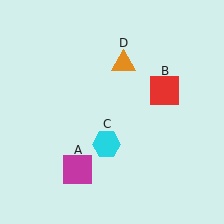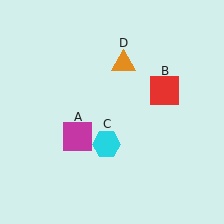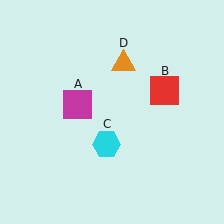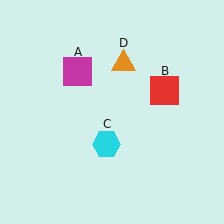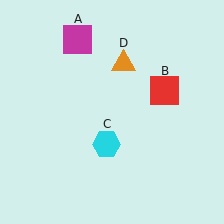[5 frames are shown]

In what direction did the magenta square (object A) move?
The magenta square (object A) moved up.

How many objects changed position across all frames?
1 object changed position: magenta square (object A).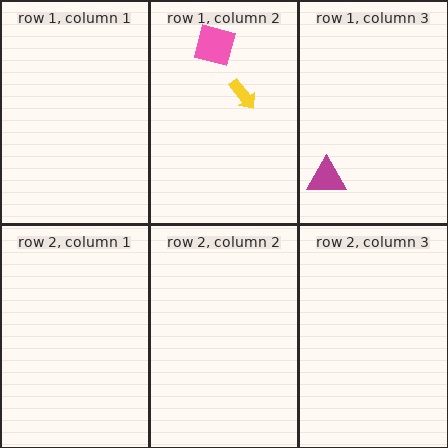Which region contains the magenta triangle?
The row 1, column 3 region.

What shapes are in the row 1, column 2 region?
The yellow arrow, the pink square.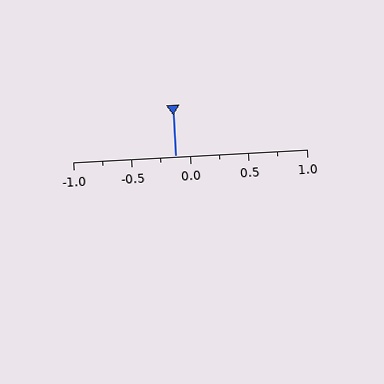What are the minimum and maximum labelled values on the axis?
The axis runs from -1.0 to 1.0.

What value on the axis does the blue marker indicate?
The marker indicates approximately -0.12.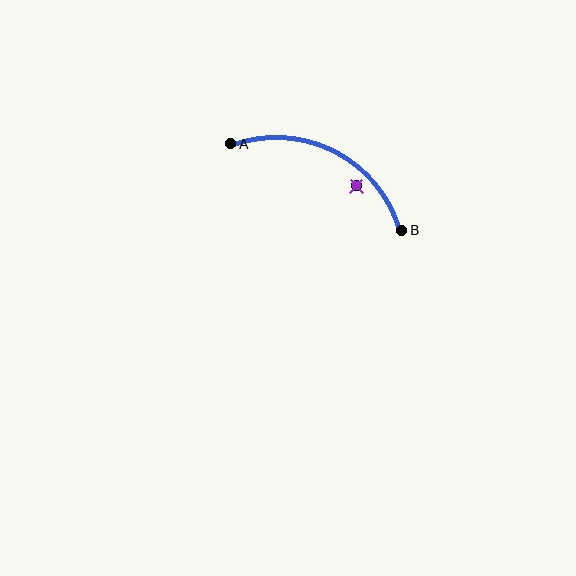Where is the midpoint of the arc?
The arc midpoint is the point on the curve farthest from the straight line joining A and B. It sits above that line.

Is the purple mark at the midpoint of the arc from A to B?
No — the purple mark does not lie on the arc at all. It sits slightly inside the curve.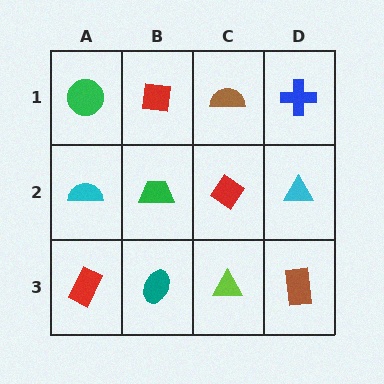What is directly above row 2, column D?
A blue cross.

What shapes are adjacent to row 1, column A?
A cyan semicircle (row 2, column A), a red square (row 1, column B).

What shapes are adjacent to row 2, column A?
A green circle (row 1, column A), a red rectangle (row 3, column A), a green trapezoid (row 2, column B).